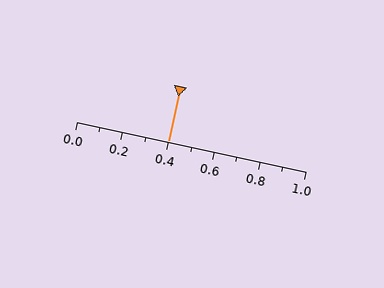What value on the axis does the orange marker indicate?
The marker indicates approximately 0.4.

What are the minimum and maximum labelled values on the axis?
The axis runs from 0.0 to 1.0.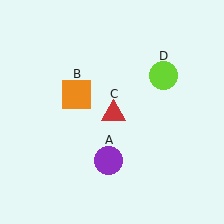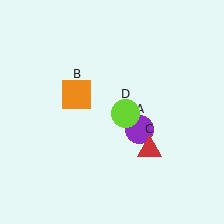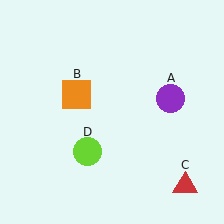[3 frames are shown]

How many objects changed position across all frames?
3 objects changed position: purple circle (object A), red triangle (object C), lime circle (object D).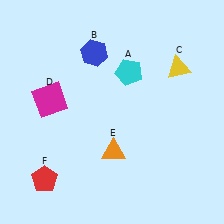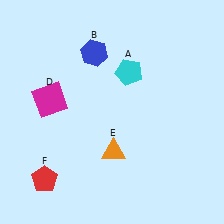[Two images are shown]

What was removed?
The yellow triangle (C) was removed in Image 2.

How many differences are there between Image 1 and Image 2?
There is 1 difference between the two images.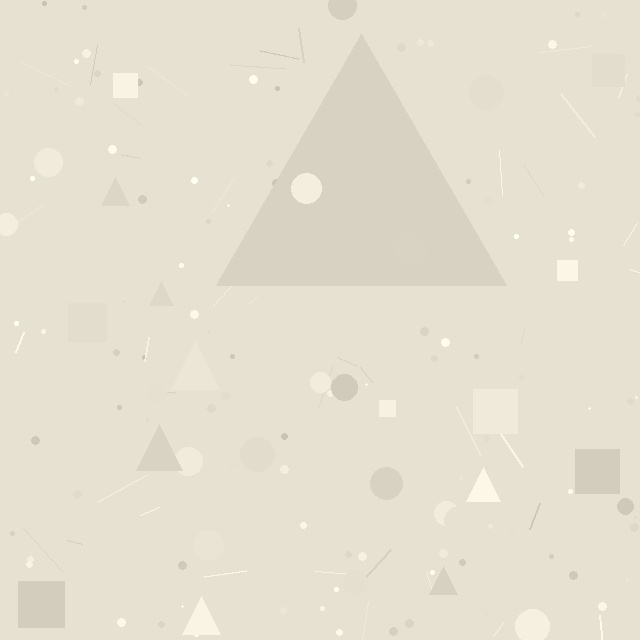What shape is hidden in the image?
A triangle is hidden in the image.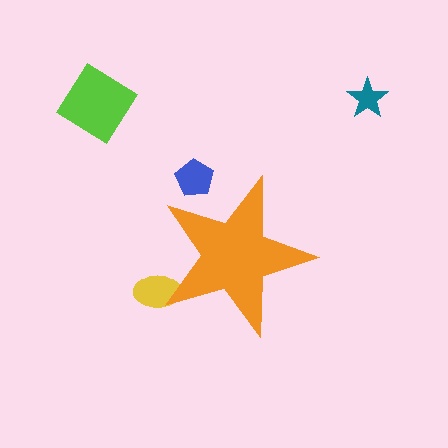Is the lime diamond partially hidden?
No, the lime diamond is fully visible.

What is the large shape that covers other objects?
An orange star.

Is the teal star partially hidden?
No, the teal star is fully visible.